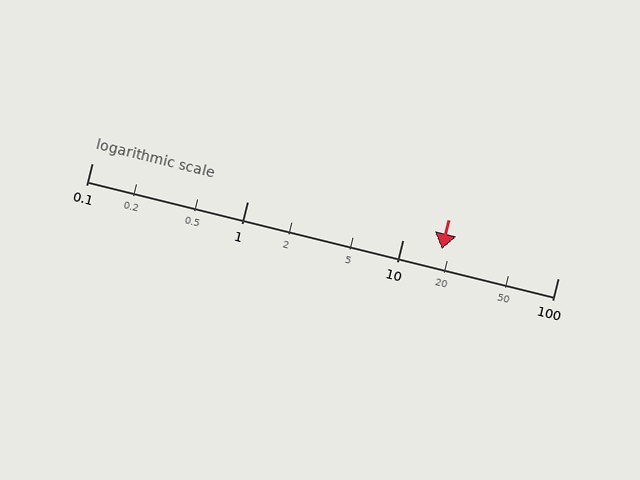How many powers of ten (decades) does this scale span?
The scale spans 3 decades, from 0.1 to 100.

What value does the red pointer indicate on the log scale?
The pointer indicates approximately 18.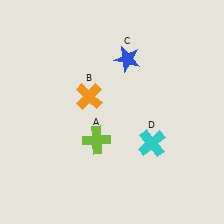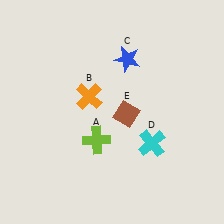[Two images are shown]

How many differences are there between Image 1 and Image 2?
There is 1 difference between the two images.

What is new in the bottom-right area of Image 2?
A brown diamond (E) was added in the bottom-right area of Image 2.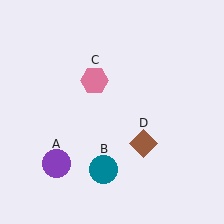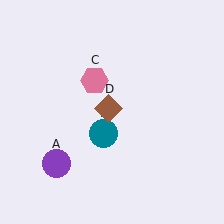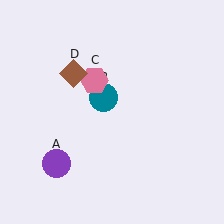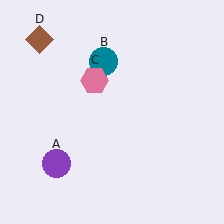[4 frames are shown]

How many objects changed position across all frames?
2 objects changed position: teal circle (object B), brown diamond (object D).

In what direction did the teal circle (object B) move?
The teal circle (object B) moved up.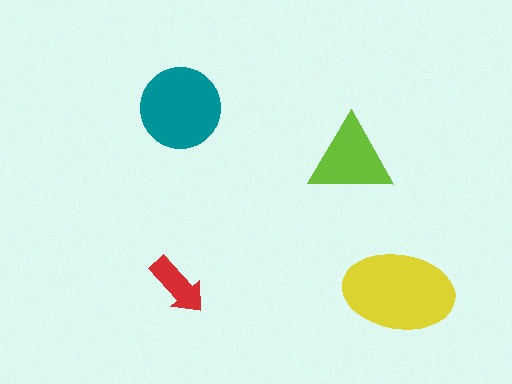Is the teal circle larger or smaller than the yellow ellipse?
Smaller.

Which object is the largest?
The yellow ellipse.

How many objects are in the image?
There are 4 objects in the image.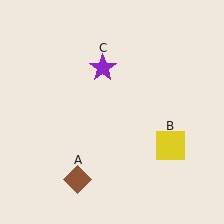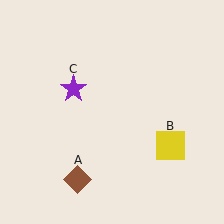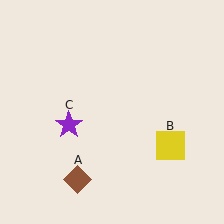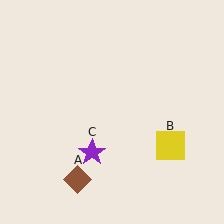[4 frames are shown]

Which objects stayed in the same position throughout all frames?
Brown diamond (object A) and yellow square (object B) remained stationary.